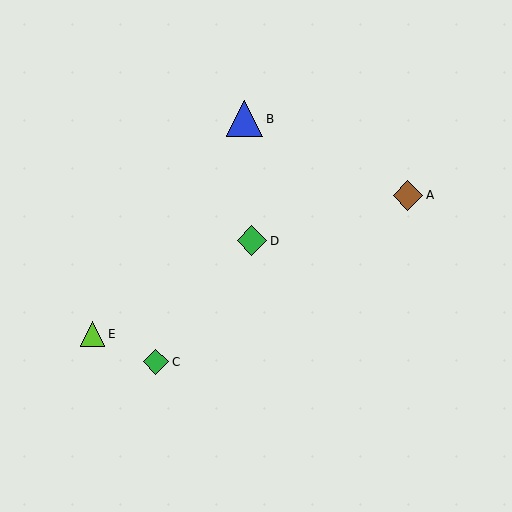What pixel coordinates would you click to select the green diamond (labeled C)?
Click at (156, 362) to select the green diamond C.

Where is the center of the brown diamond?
The center of the brown diamond is at (408, 195).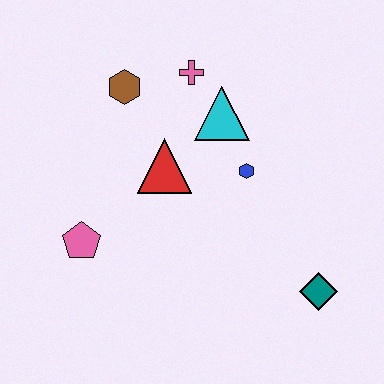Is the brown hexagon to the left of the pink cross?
Yes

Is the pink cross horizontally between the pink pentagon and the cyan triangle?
Yes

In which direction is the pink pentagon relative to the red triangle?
The pink pentagon is to the left of the red triangle.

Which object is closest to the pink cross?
The cyan triangle is closest to the pink cross.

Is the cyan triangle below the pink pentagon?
No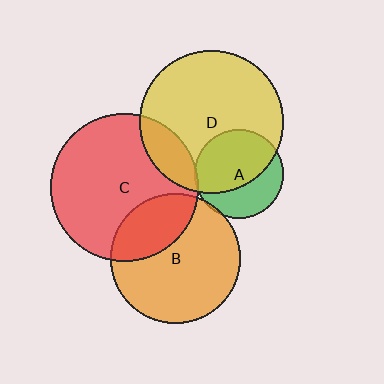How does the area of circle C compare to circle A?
Approximately 2.8 times.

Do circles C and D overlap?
Yes.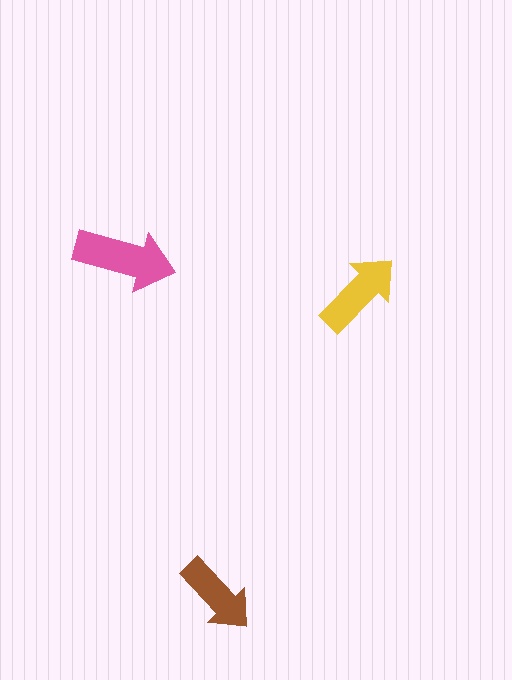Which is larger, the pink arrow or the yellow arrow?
The pink one.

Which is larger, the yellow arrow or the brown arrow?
The yellow one.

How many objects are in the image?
There are 3 objects in the image.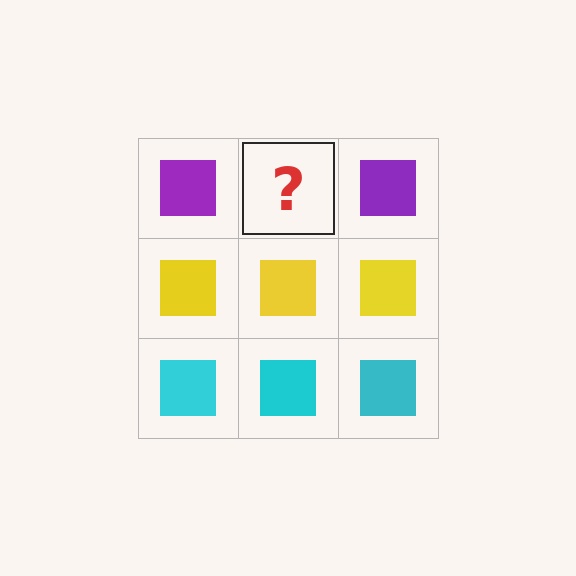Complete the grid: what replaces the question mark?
The question mark should be replaced with a purple square.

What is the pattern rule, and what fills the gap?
The rule is that each row has a consistent color. The gap should be filled with a purple square.